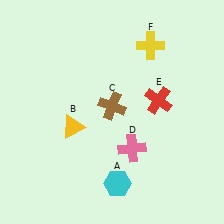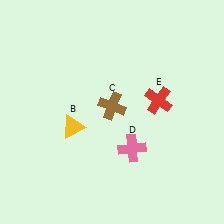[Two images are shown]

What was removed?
The cyan hexagon (A), the yellow cross (F) were removed in Image 2.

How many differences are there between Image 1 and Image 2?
There are 2 differences between the two images.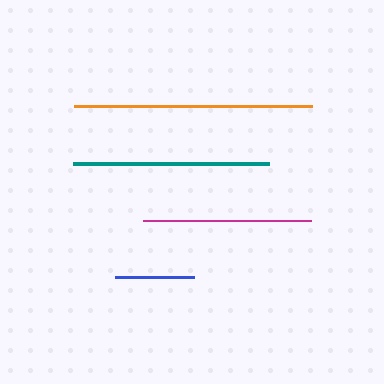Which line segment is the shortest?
The blue line is the shortest at approximately 78 pixels.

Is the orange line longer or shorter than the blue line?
The orange line is longer than the blue line.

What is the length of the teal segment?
The teal segment is approximately 196 pixels long.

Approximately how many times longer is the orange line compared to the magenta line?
The orange line is approximately 1.4 times the length of the magenta line.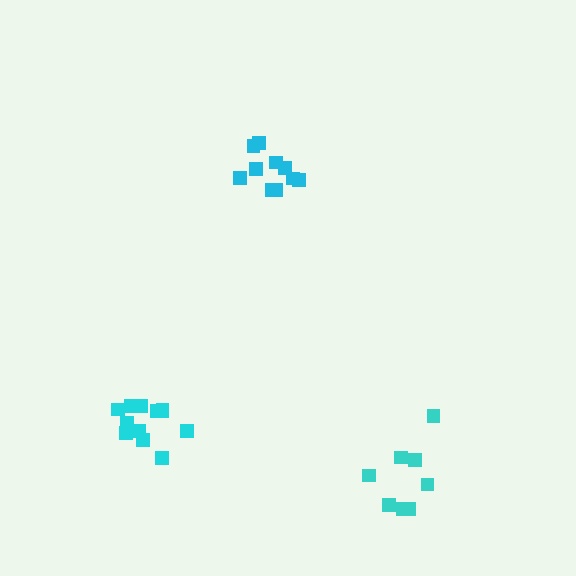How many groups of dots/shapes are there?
There are 3 groups.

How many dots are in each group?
Group 1: 8 dots, Group 2: 10 dots, Group 3: 12 dots (30 total).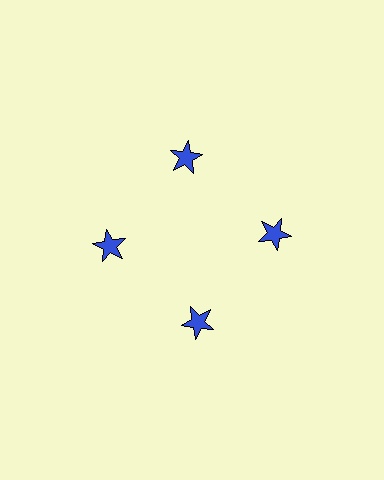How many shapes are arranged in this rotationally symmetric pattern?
There are 4 shapes, arranged in 4 groups of 1.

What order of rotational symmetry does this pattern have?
This pattern has 4-fold rotational symmetry.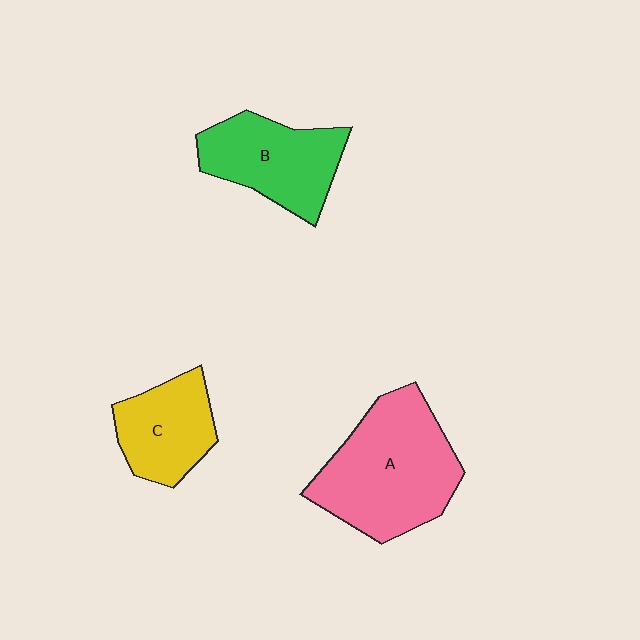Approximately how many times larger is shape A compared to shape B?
Approximately 1.5 times.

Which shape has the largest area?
Shape A (pink).